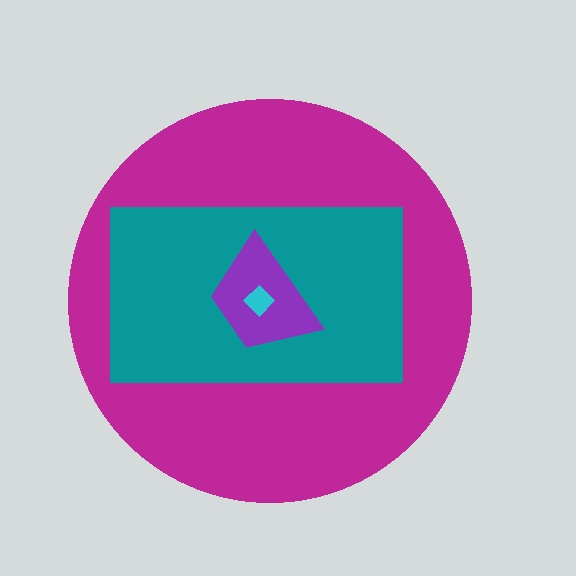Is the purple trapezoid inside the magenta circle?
Yes.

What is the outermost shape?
The magenta circle.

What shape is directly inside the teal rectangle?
The purple trapezoid.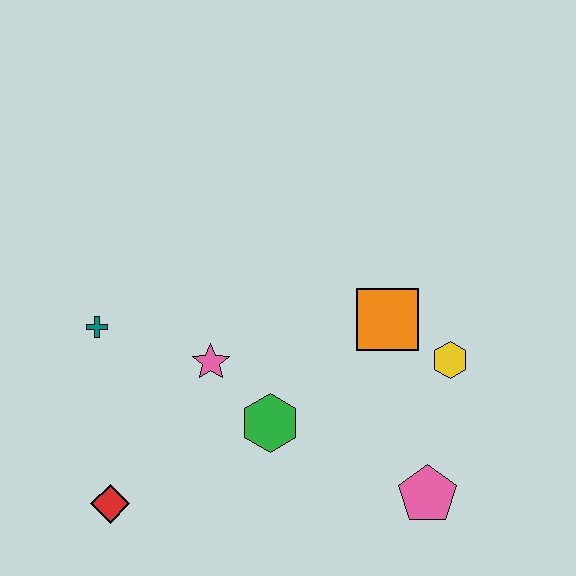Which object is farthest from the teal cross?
The pink pentagon is farthest from the teal cross.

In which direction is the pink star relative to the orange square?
The pink star is to the left of the orange square.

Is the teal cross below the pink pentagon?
No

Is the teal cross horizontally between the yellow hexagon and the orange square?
No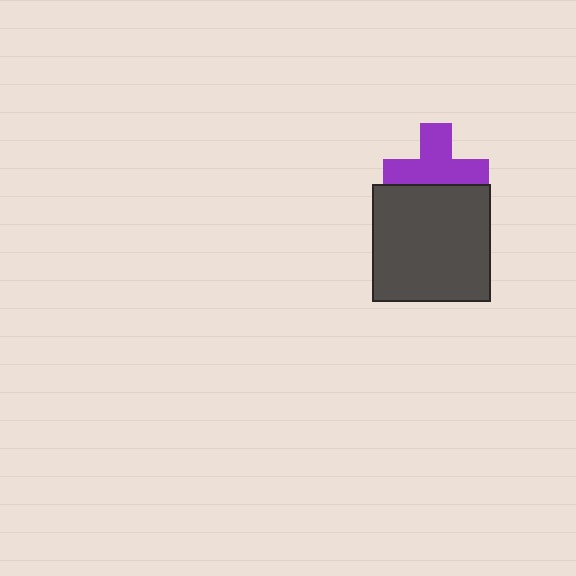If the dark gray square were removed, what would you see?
You would see the complete purple cross.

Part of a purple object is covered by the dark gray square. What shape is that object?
It is a cross.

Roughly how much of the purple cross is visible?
About half of it is visible (roughly 64%).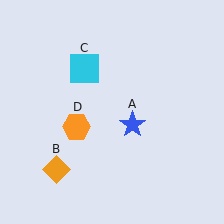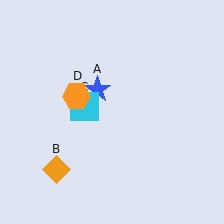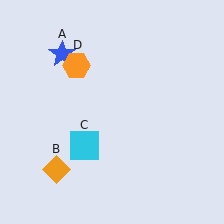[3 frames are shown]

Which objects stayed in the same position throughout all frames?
Orange diamond (object B) remained stationary.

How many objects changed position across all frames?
3 objects changed position: blue star (object A), cyan square (object C), orange hexagon (object D).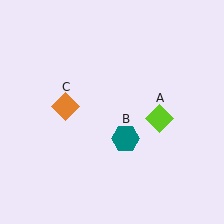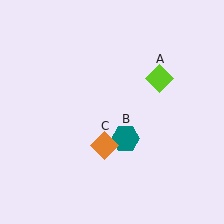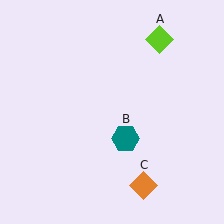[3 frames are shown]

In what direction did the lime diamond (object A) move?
The lime diamond (object A) moved up.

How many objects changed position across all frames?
2 objects changed position: lime diamond (object A), orange diamond (object C).